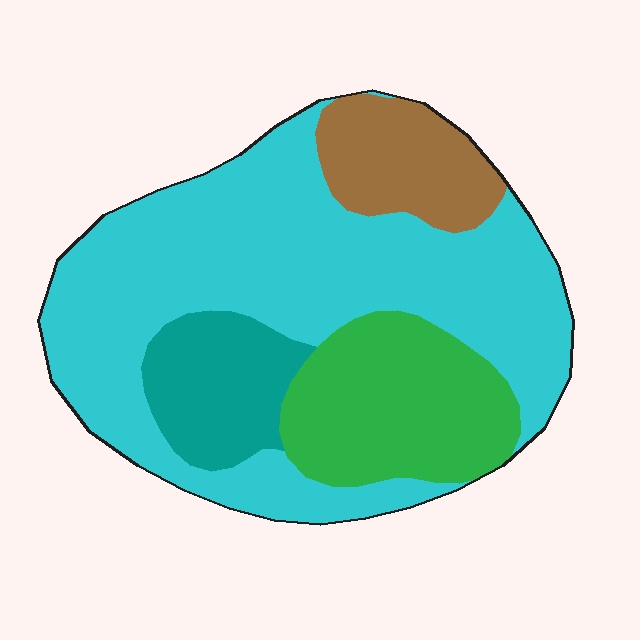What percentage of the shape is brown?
Brown takes up about one tenth (1/10) of the shape.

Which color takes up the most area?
Cyan, at roughly 60%.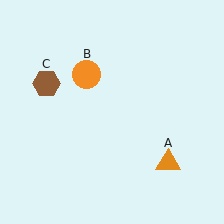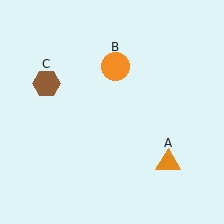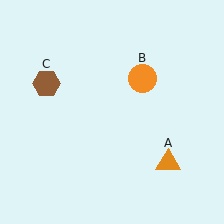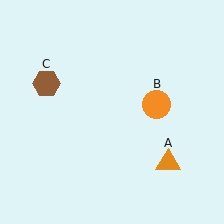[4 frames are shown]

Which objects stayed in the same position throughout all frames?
Orange triangle (object A) and brown hexagon (object C) remained stationary.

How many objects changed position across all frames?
1 object changed position: orange circle (object B).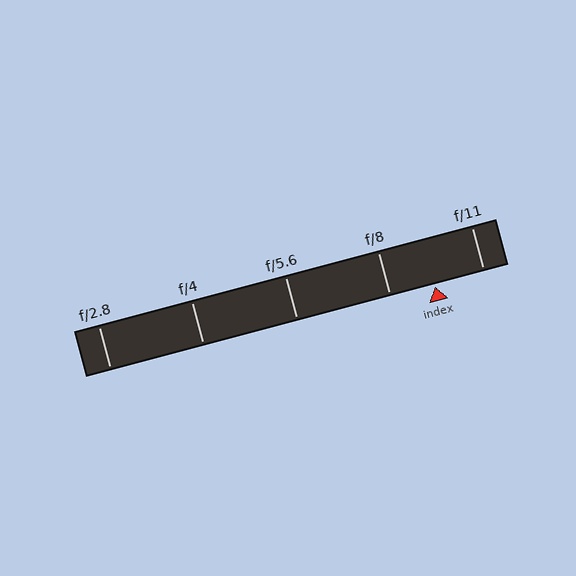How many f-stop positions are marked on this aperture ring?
There are 5 f-stop positions marked.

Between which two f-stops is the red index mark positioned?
The index mark is between f/8 and f/11.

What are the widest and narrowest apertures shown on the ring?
The widest aperture shown is f/2.8 and the narrowest is f/11.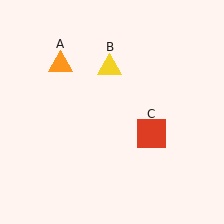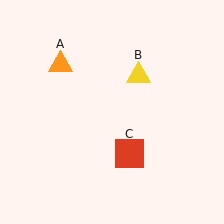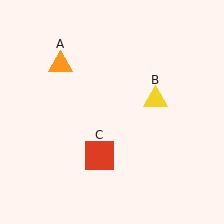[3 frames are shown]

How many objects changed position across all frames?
2 objects changed position: yellow triangle (object B), red square (object C).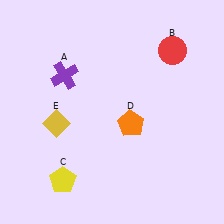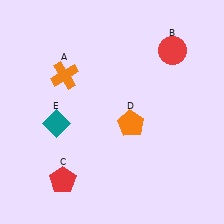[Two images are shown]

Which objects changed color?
A changed from purple to orange. C changed from yellow to red. E changed from yellow to teal.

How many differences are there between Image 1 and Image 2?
There are 3 differences between the two images.